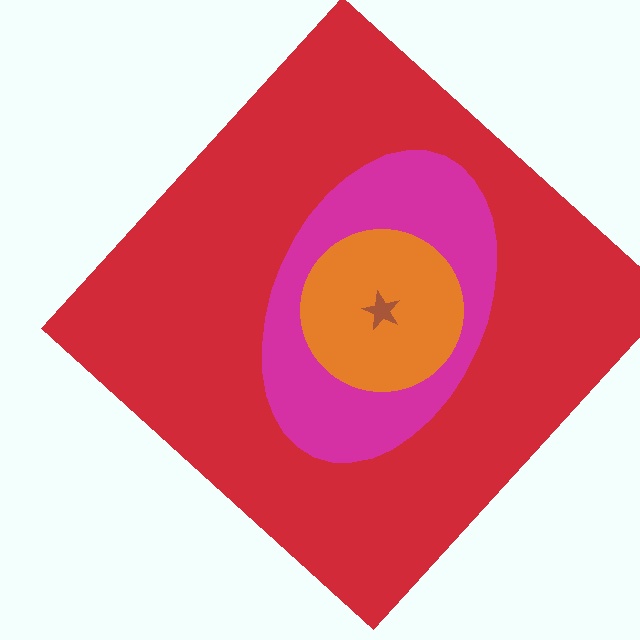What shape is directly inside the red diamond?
The magenta ellipse.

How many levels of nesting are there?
4.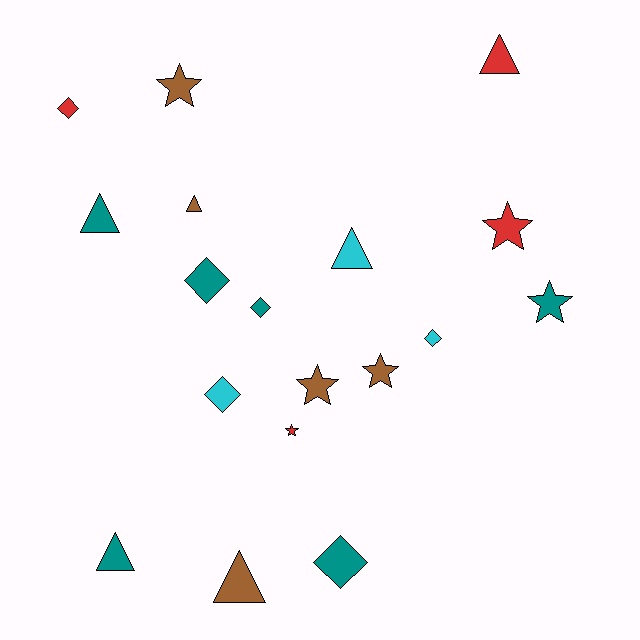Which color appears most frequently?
Teal, with 6 objects.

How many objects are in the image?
There are 18 objects.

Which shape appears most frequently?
Star, with 6 objects.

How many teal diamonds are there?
There are 3 teal diamonds.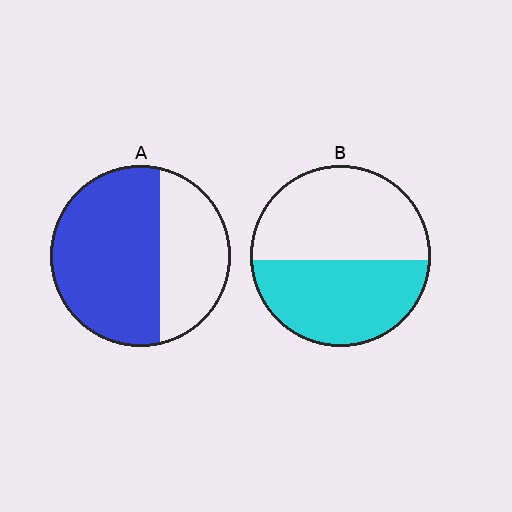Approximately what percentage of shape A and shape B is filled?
A is approximately 65% and B is approximately 45%.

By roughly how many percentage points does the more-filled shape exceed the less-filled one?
By roughly 15 percentage points (A over B).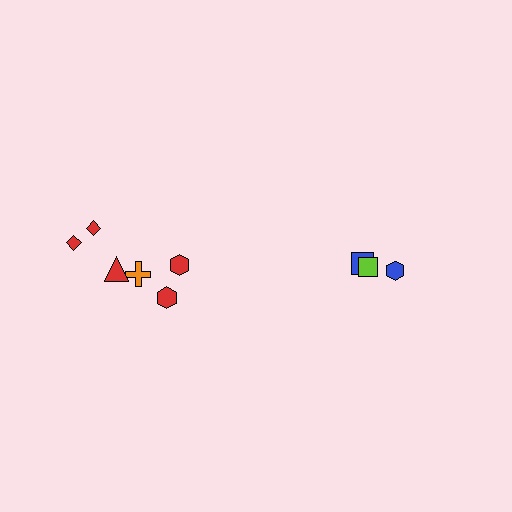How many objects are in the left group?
There are 6 objects.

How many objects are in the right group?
There are 3 objects.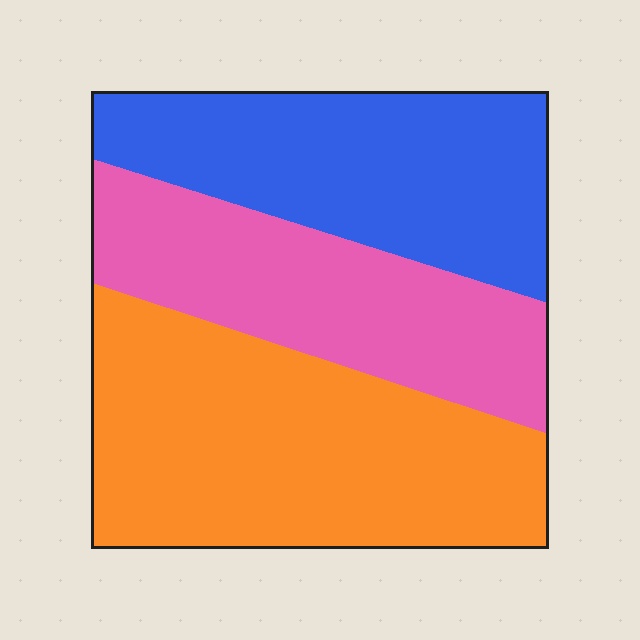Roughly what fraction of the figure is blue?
Blue covers about 30% of the figure.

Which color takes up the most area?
Orange, at roughly 40%.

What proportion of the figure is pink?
Pink takes up about one quarter (1/4) of the figure.